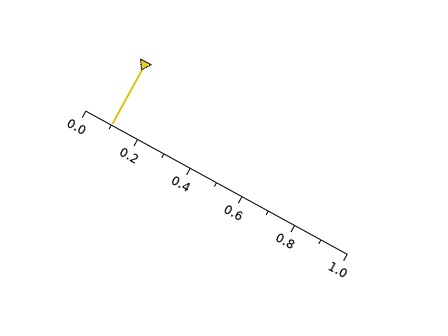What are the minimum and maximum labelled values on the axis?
The axis runs from 0.0 to 1.0.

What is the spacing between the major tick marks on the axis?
The major ticks are spaced 0.2 apart.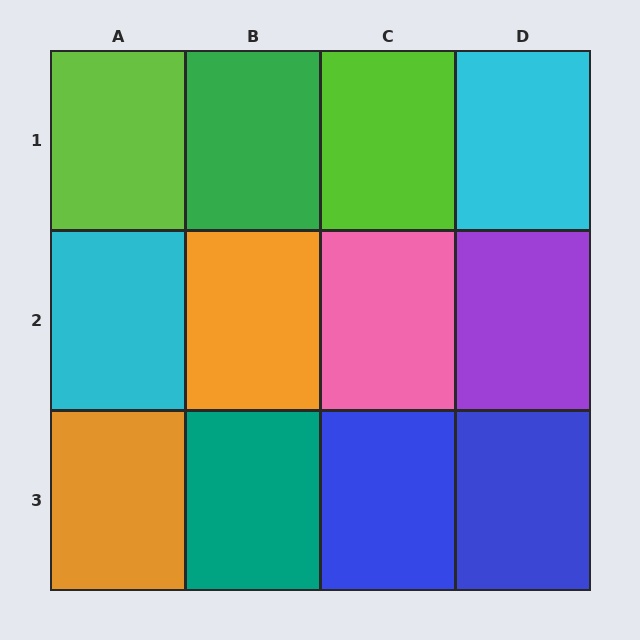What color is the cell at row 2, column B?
Orange.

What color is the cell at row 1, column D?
Cyan.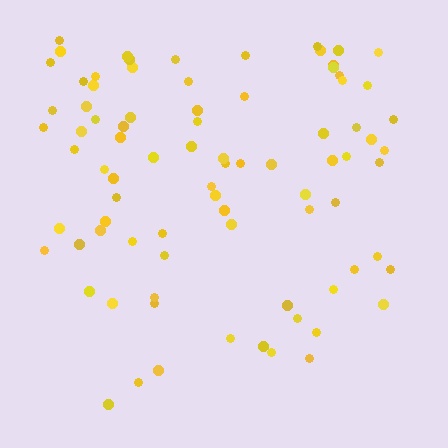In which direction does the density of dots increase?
From bottom to top, with the top side densest.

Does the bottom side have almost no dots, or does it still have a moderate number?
Still a moderate number, just noticeably fewer than the top.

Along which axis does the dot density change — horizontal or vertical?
Vertical.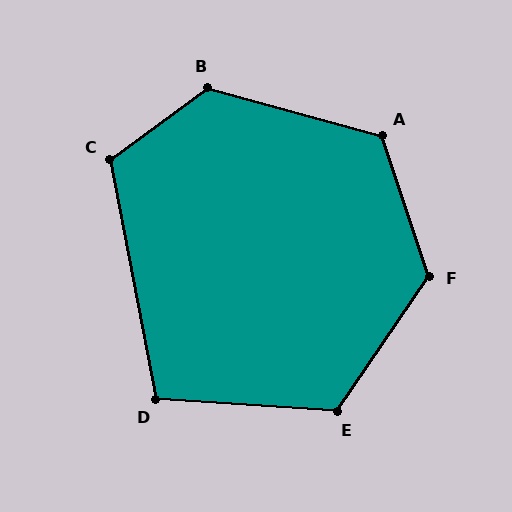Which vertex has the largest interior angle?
B, at approximately 128 degrees.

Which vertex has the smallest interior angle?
D, at approximately 105 degrees.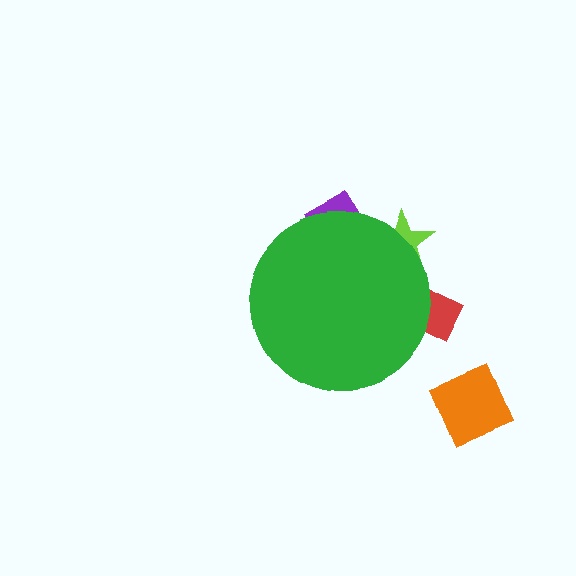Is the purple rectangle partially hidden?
Yes, the purple rectangle is partially hidden behind the green circle.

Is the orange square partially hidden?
No, the orange square is fully visible.